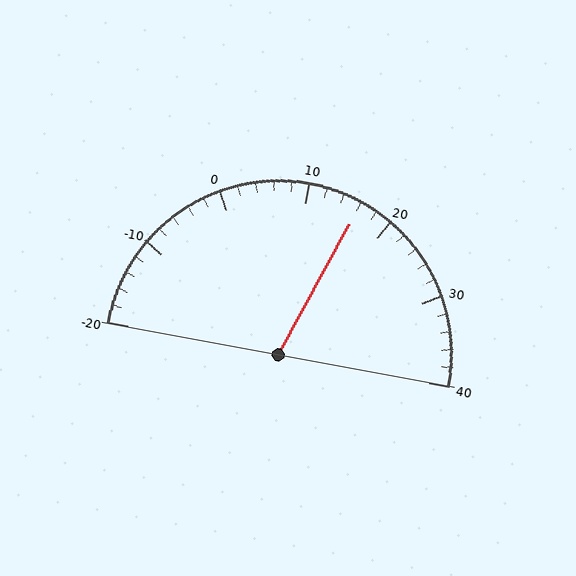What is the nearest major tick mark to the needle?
The nearest major tick mark is 20.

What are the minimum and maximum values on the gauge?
The gauge ranges from -20 to 40.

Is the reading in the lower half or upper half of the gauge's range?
The reading is in the upper half of the range (-20 to 40).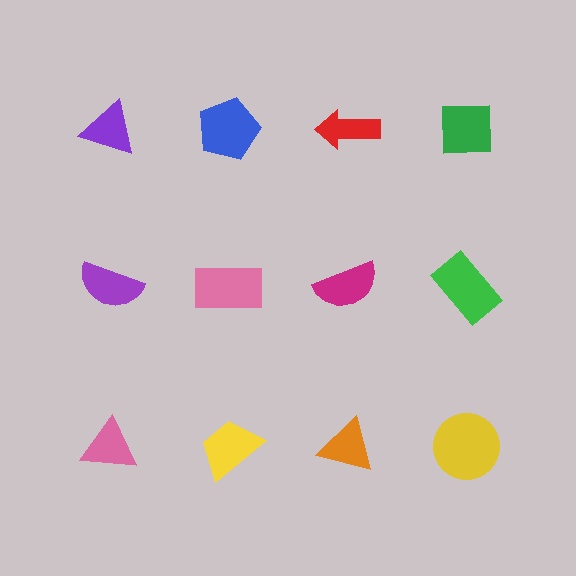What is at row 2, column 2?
A pink rectangle.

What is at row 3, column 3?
An orange triangle.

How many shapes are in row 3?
4 shapes.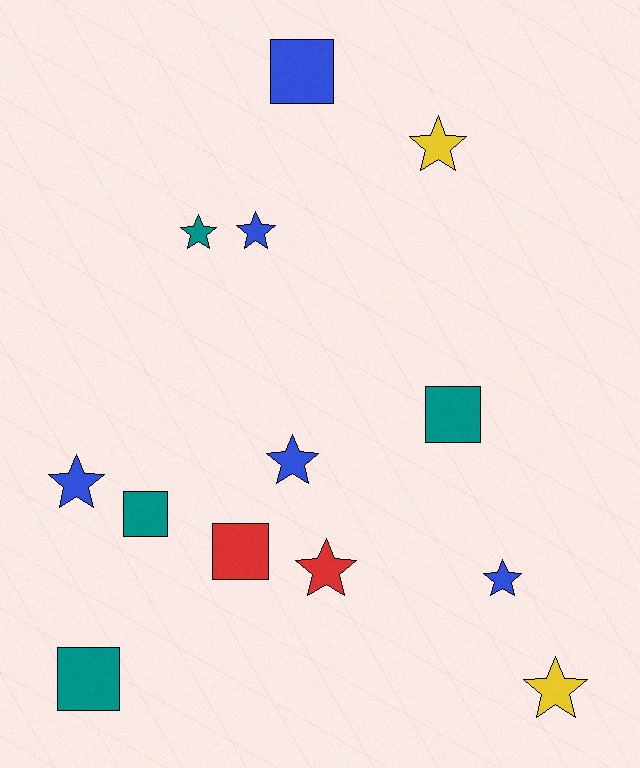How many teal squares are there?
There are 3 teal squares.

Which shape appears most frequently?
Star, with 8 objects.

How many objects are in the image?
There are 13 objects.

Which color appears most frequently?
Blue, with 5 objects.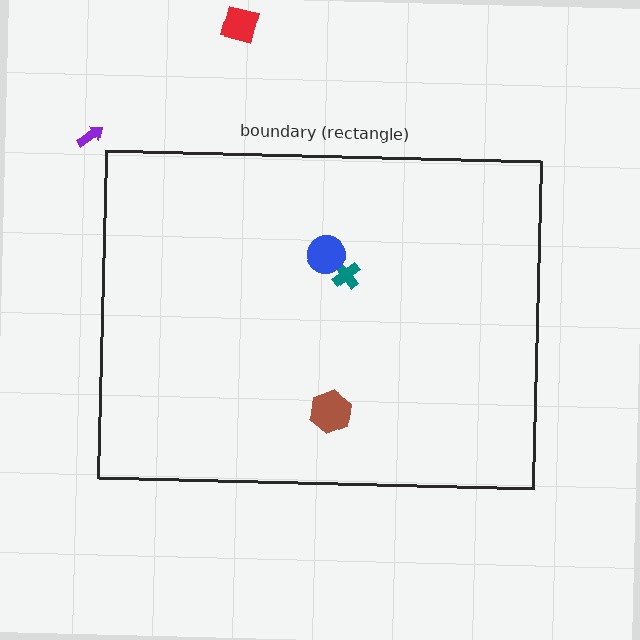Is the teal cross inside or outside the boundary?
Inside.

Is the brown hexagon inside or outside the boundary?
Inside.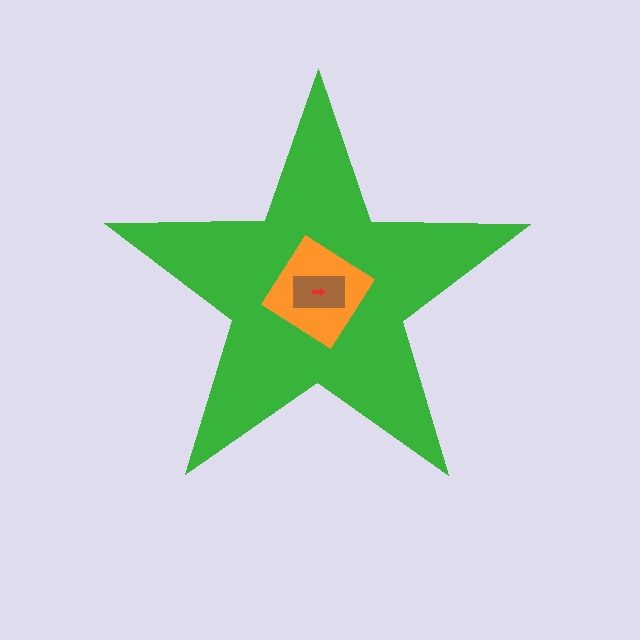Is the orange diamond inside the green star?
Yes.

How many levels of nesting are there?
4.